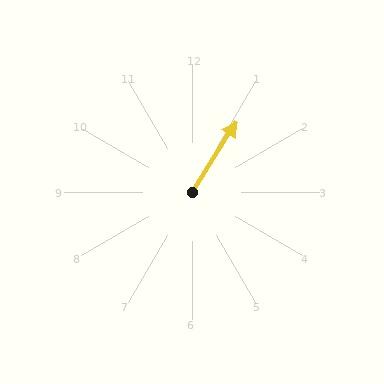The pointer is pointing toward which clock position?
Roughly 1 o'clock.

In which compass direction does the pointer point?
Northeast.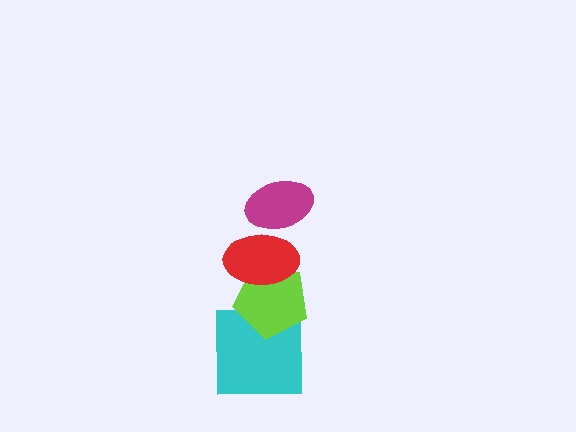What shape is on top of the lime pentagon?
The red ellipse is on top of the lime pentagon.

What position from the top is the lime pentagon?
The lime pentagon is 3rd from the top.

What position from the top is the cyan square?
The cyan square is 4th from the top.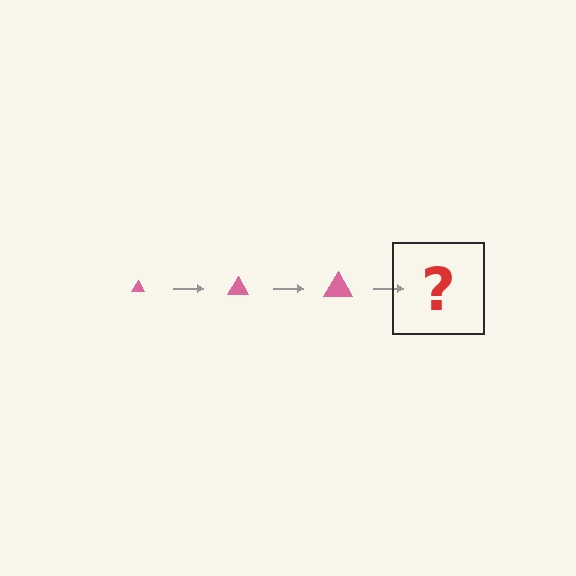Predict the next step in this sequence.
The next step is a pink triangle, larger than the previous one.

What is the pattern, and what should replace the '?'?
The pattern is that the triangle gets progressively larger each step. The '?' should be a pink triangle, larger than the previous one.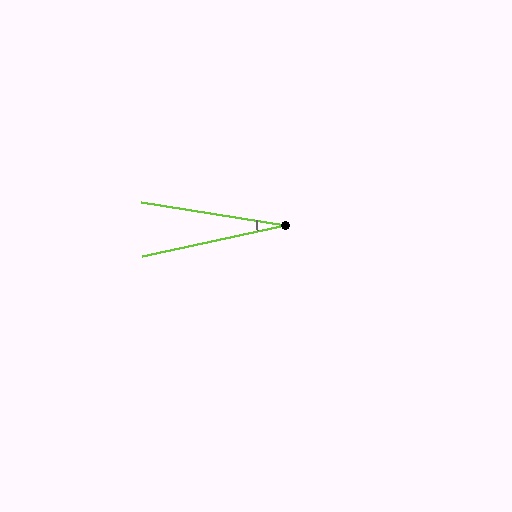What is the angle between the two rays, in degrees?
Approximately 22 degrees.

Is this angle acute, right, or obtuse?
It is acute.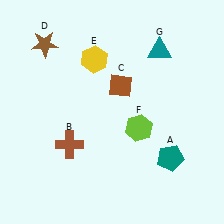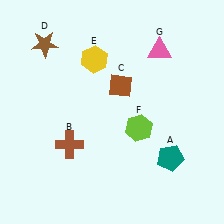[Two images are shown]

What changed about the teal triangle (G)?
In Image 1, G is teal. In Image 2, it changed to pink.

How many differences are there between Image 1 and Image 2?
There is 1 difference between the two images.